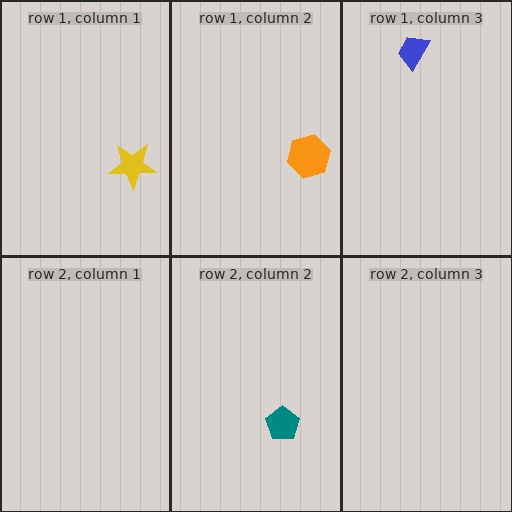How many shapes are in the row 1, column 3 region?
1.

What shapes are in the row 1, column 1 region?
The yellow star.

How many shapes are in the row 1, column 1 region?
1.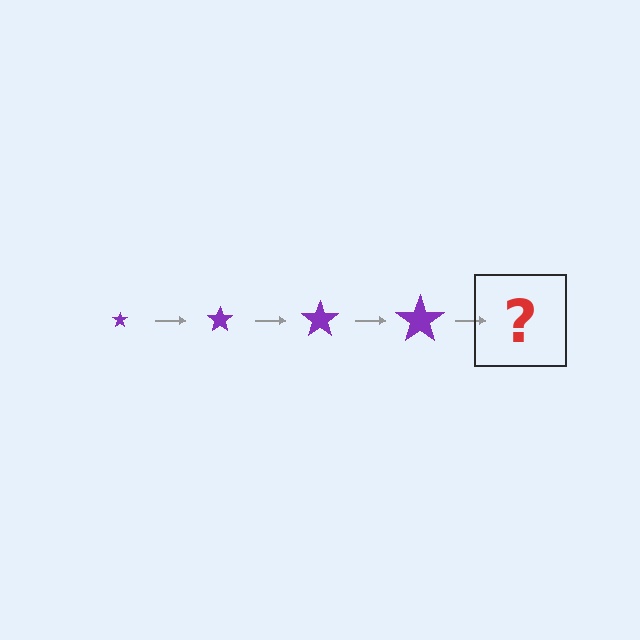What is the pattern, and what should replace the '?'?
The pattern is that the star gets progressively larger each step. The '?' should be a purple star, larger than the previous one.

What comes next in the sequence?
The next element should be a purple star, larger than the previous one.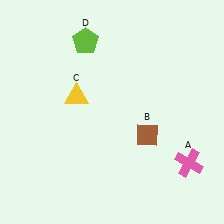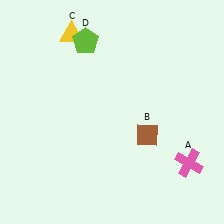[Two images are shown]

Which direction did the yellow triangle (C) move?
The yellow triangle (C) moved up.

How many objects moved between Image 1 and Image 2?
1 object moved between the two images.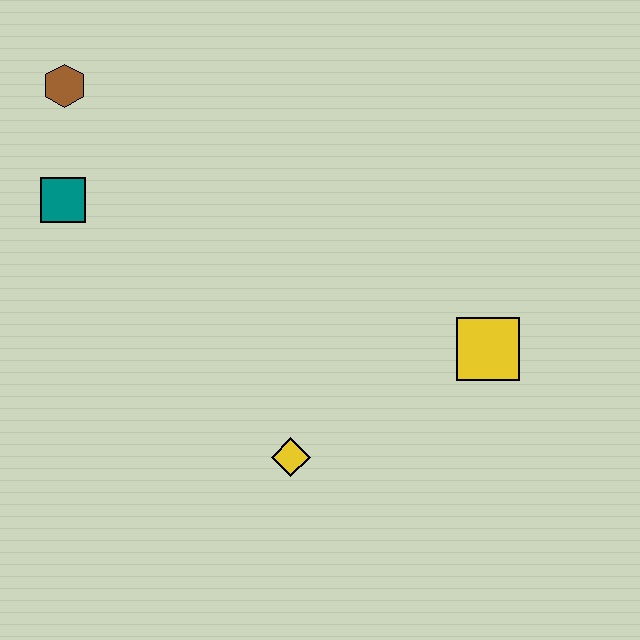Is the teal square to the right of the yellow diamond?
No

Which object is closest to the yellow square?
The yellow diamond is closest to the yellow square.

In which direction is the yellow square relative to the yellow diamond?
The yellow square is to the right of the yellow diamond.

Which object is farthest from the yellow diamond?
The brown hexagon is farthest from the yellow diamond.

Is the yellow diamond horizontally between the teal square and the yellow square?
Yes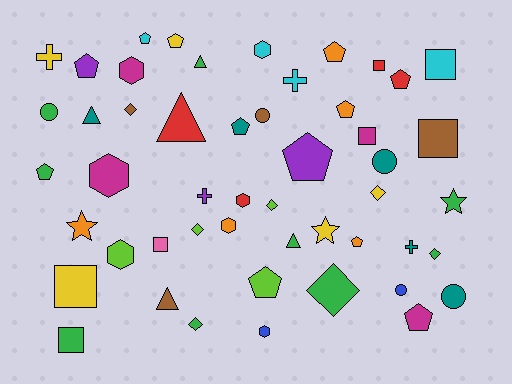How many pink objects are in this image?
There is 1 pink object.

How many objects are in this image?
There are 50 objects.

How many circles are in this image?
There are 5 circles.